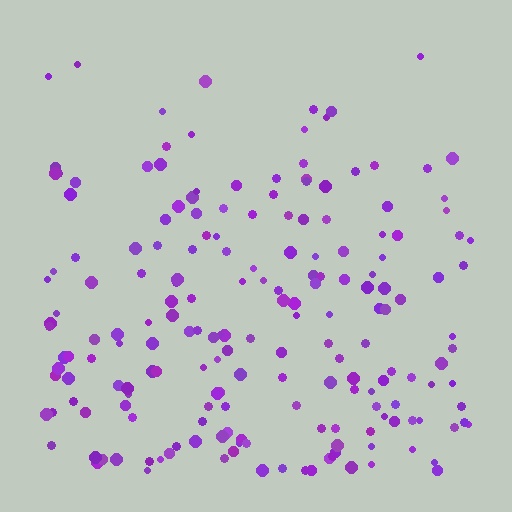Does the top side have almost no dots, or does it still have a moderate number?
Still a moderate number, just noticeably fewer than the bottom.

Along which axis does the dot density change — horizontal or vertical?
Vertical.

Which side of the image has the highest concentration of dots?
The bottom.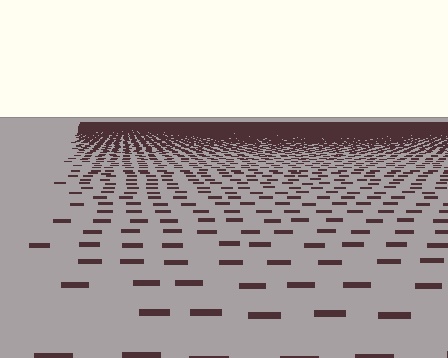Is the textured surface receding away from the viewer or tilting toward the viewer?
The surface is receding away from the viewer. Texture elements get smaller and denser toward the top.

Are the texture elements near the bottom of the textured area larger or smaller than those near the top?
Larger. Near the bottom, elements are closer to the viewer and appear at a bigger on-screen size.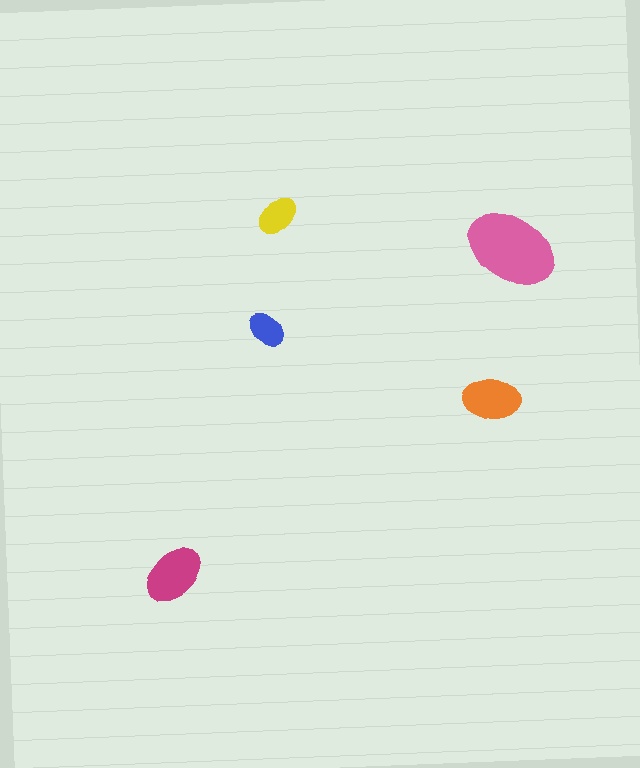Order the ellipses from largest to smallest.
the pink one, the magenta one, the orange one, the yellow one, the blue one.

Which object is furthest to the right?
The pink ellipse is rightmost.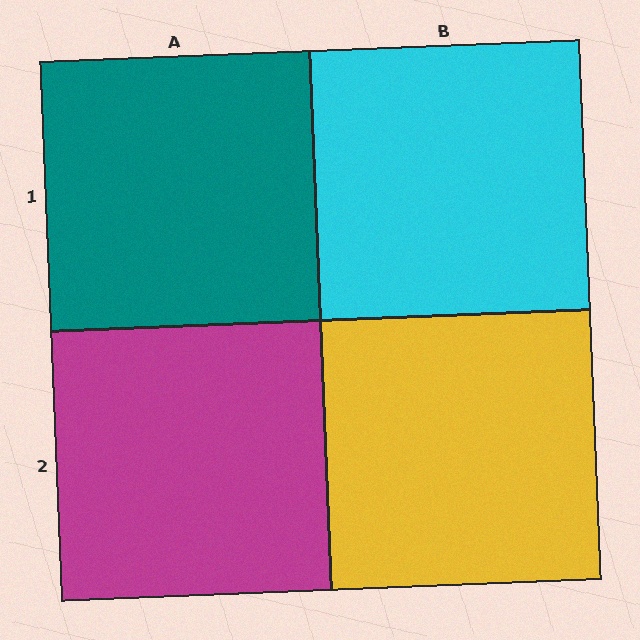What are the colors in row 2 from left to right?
Magenta, yellow.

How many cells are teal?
1 cell is teal.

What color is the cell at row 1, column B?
Cyan.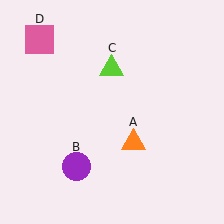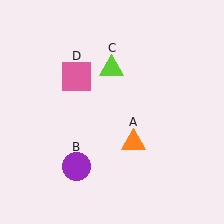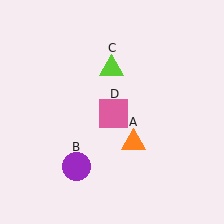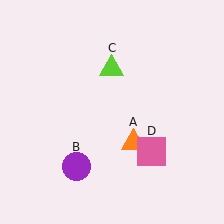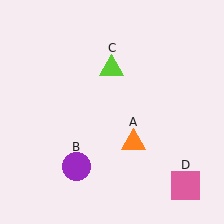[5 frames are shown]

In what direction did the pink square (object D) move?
The pink square (object D) moved down and to the right.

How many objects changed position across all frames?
1 object changed position: pink square (object D).